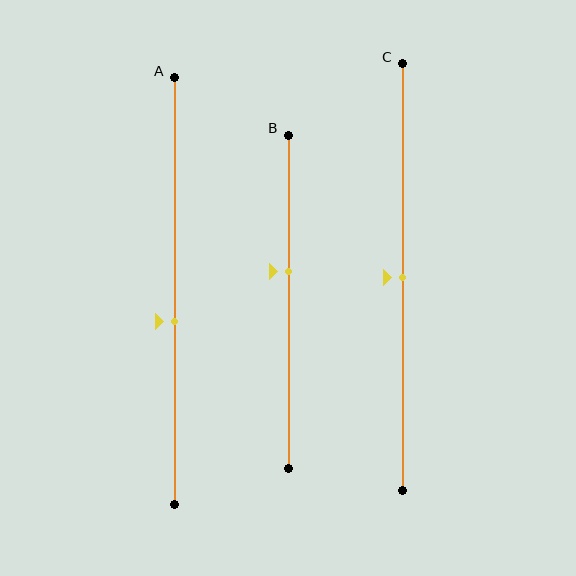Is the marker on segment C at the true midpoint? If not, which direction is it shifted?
Yes, the marker on segment C is at the true midpoint.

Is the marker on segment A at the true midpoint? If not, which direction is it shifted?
No, the marker on segment A is shifted downward by about 7% of the segment length.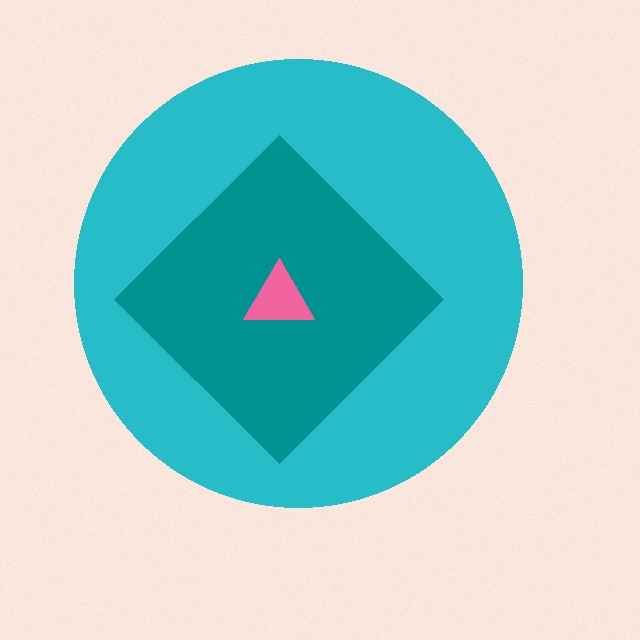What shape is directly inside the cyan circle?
The teal diamond.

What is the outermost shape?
The cyan circle.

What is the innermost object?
The pink triangle.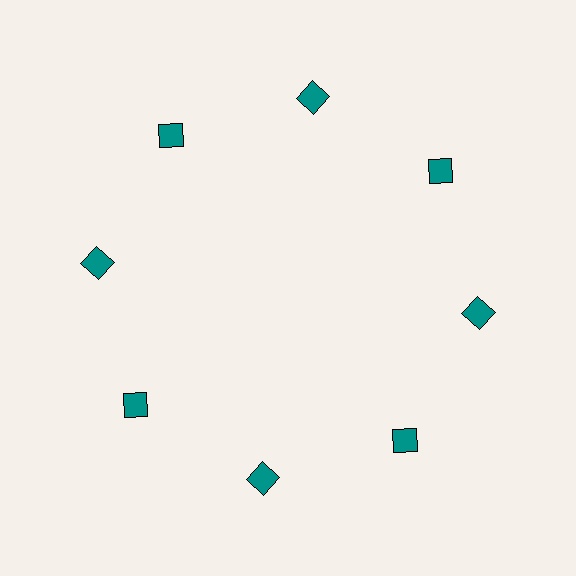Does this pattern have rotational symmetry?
Yes, this pattern has 8-fold rotational symmetry. It looks the same after rotating 45 degrees around the center.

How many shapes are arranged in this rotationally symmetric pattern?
There are 8 shapes, arranged in 8 groups of 1.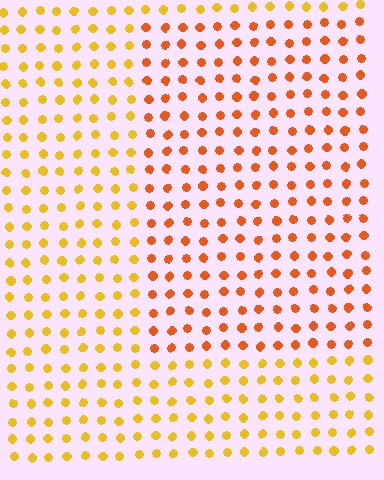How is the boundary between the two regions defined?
The boundary is defined purely by a slight shift in hue (about 30 degrees). Spacing, size, and orientation are identical on both sides.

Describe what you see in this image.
The image is filled with small yellow elements in a uniform arrangement. A rectangle-shaped region is visible where the elements are tinted to a slightly different hue, forming a subtle color boundary.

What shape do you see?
I see a rectangle.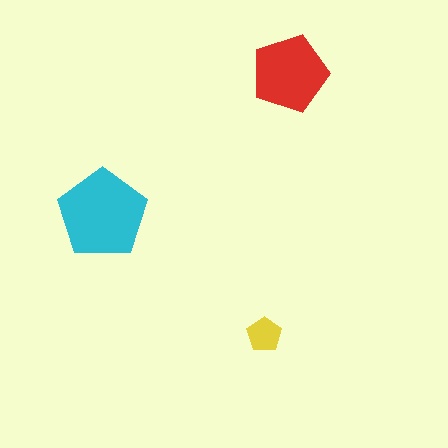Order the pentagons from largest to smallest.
the cyan one, the red one, the yellow one.